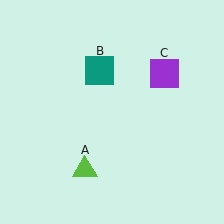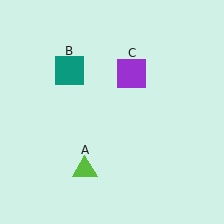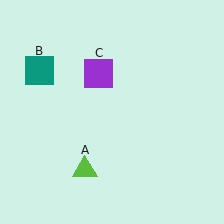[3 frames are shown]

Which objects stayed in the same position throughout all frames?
Lime triangle (object A) remained stationary.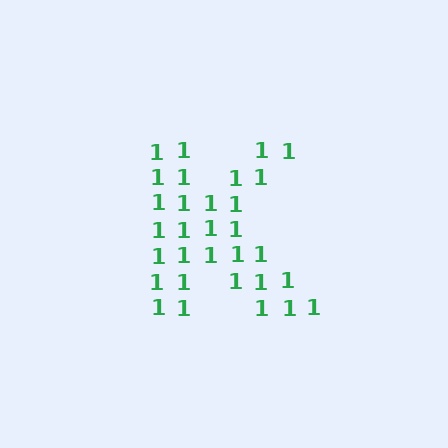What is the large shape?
The large shape is the letter K.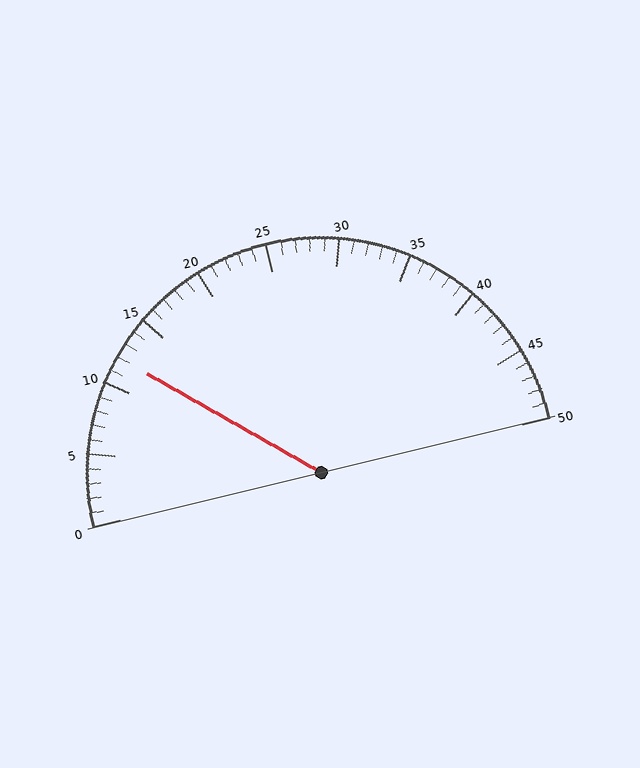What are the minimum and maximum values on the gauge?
The gauge ranges from 0 to 50.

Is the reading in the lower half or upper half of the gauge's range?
The reading is in the lower half of the range (0 to 50).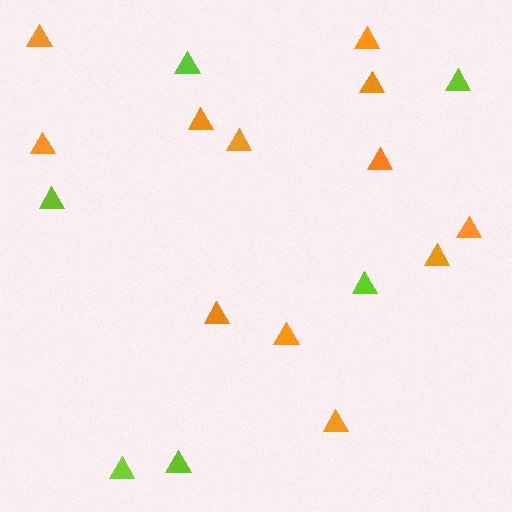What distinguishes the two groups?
There are 2 groups: one group of lime triangles (6) and one group of orange triangles (12).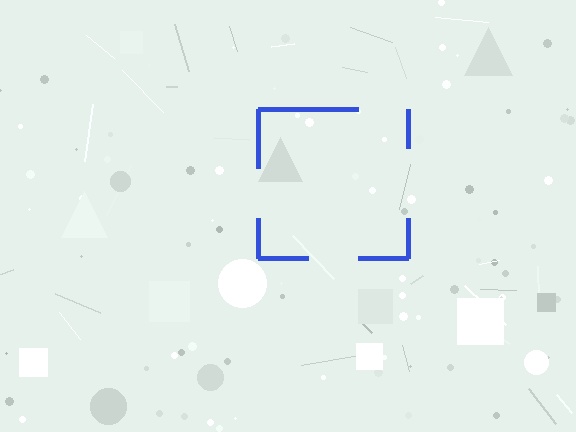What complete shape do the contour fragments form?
The contour fragments form a square.